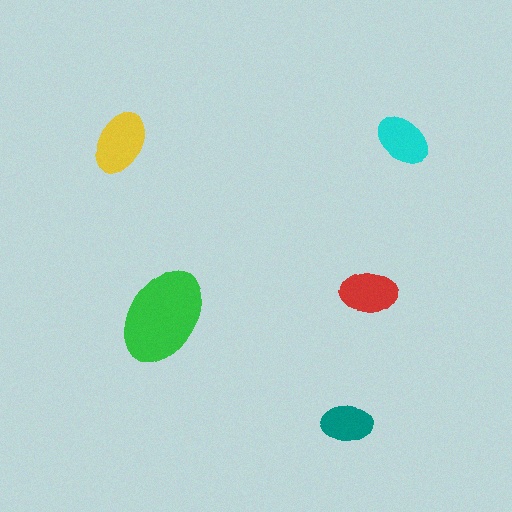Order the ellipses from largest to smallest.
the green one, the yellow one, the red one, the cyan one, the teal one.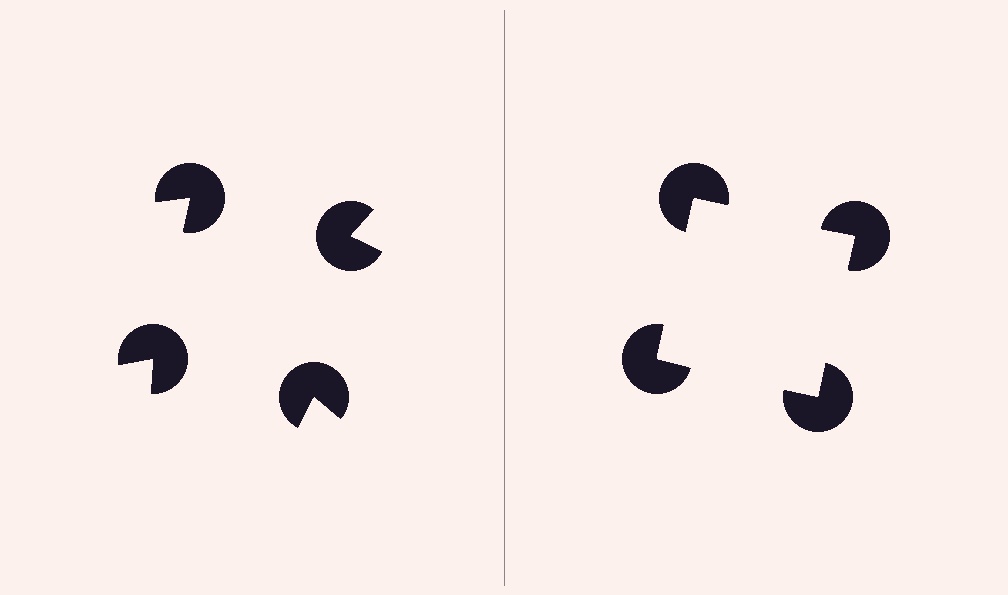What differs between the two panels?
The pac-man discs are positioned identically on both sides; only the wedge orientations differ. On the right they align to a square; on the left they are misaligned.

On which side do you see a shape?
An illusory square appears on the right side. On the left side the wedge cuts are rotated, so no coherent shape forms.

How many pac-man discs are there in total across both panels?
8 — 4 on each side.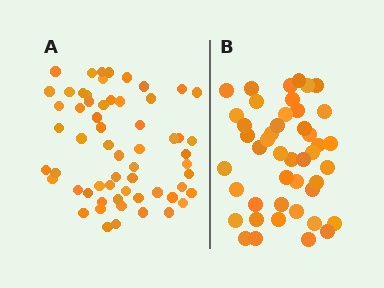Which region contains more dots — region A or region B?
Region A (the left region) has more dots.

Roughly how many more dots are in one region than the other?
Region A has approximately 15 more dots than region B.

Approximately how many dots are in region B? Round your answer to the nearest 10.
About 40 dots. (The exact count is 45, which rounds to 40.)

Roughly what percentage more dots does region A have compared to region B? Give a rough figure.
About 35% more.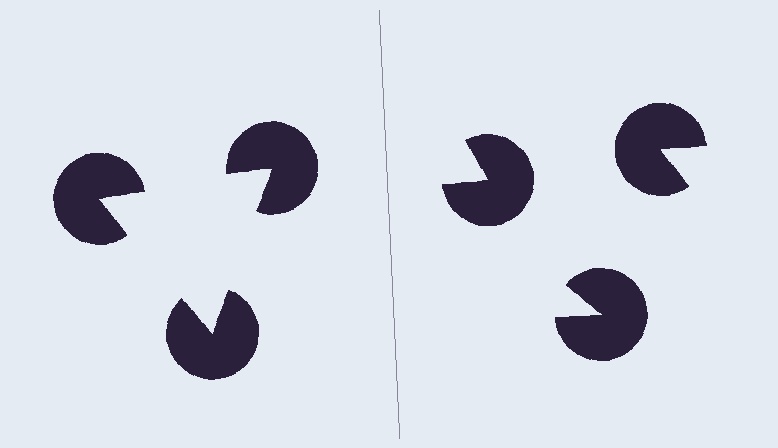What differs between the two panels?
The pac-man discs are positioned identically on both sides; only the wedge orientations differ. On the left they align to a triangle; on the right they are misaligned.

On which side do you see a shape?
An illusory triangle appears on the left side. On the right side the wedge cuts are rotated, so no coherent shape forms.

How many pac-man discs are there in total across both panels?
6 — 3 on each side.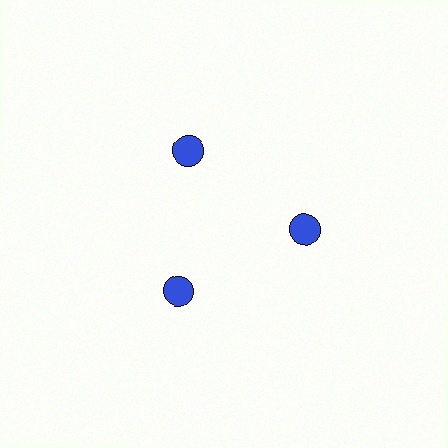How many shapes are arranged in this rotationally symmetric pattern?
There are 3 shapes, arranged in 3 groups of 1.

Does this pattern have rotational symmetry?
Yes, this pattern has 3-fold rotational symmetry. It looks the same after rotating 120 degrees around the center.